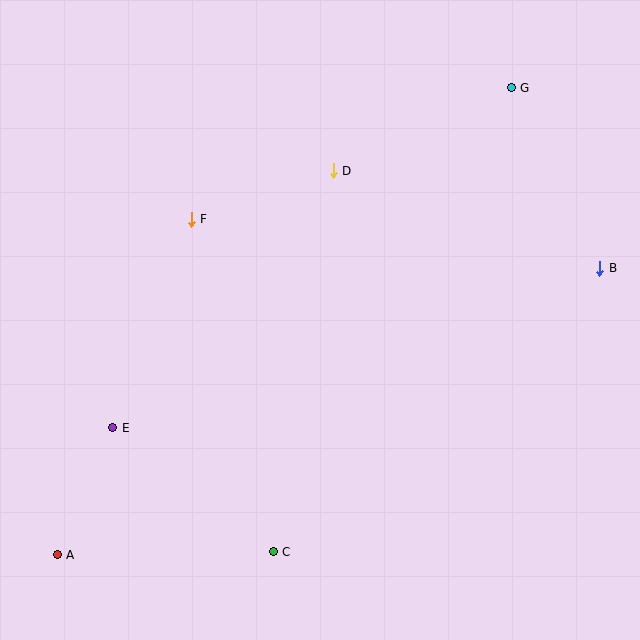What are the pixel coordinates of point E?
Point E is at (113, 428).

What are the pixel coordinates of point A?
Point A is at (57, 555).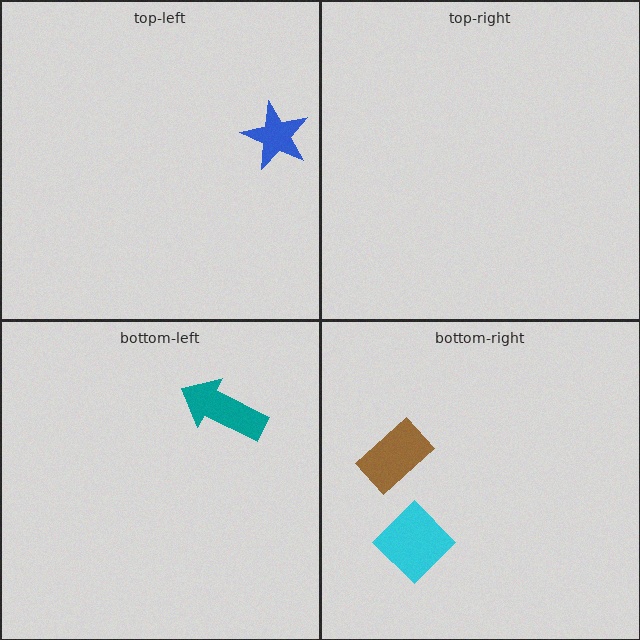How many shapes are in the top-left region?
1.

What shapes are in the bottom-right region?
The brown rectangle, the cyan diamond.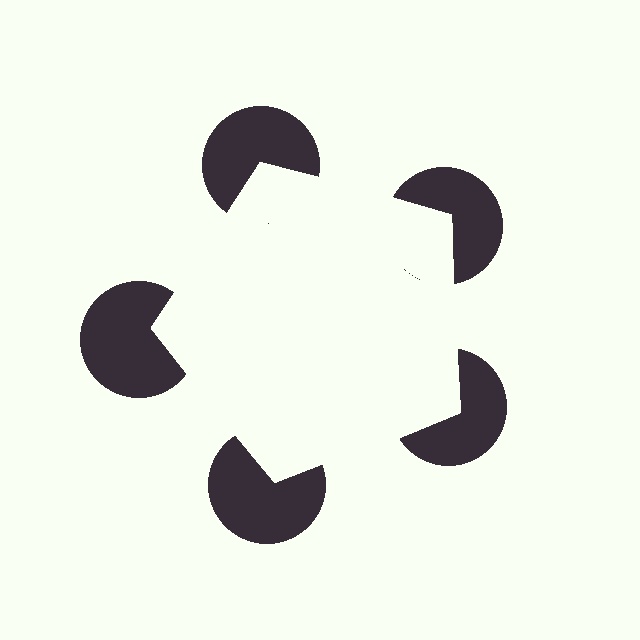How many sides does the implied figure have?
5 sides.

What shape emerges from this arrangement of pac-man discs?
An illusory pentagon — its edges are inferred from the aligned wedge cuts in the pac-man discs, not physically drawn.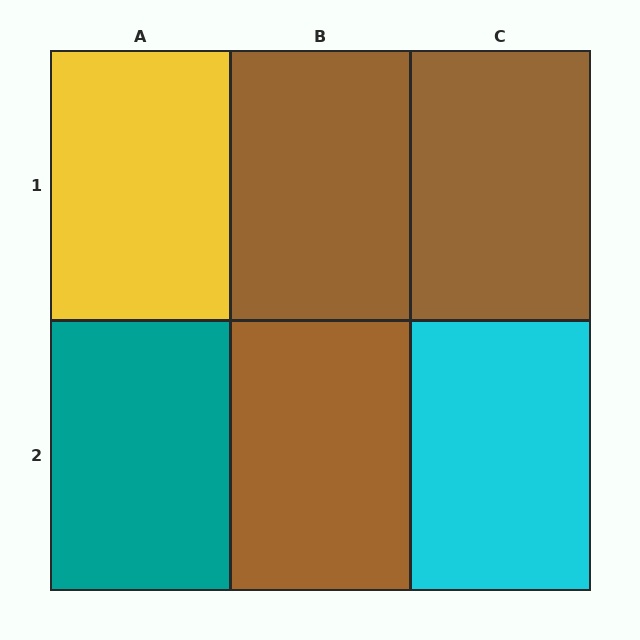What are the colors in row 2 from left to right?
Teal, brown, cyan.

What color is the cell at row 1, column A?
Yellow.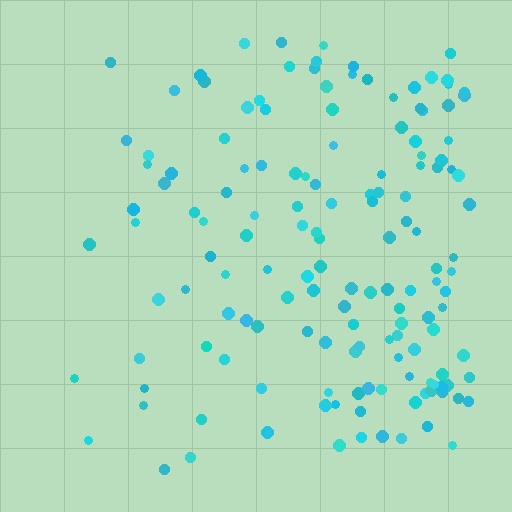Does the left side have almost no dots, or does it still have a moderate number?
Still a moderate number, just noticeably fewer than the right.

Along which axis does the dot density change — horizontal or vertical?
Horizontal.